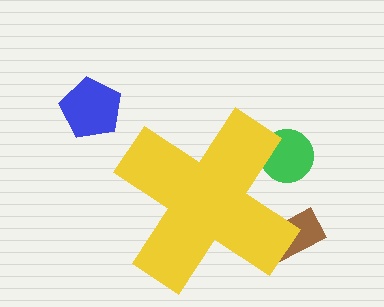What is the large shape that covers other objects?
A yellow cross.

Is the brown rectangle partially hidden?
Yes, the brown rectangle is partially hidden behind the yellow cross.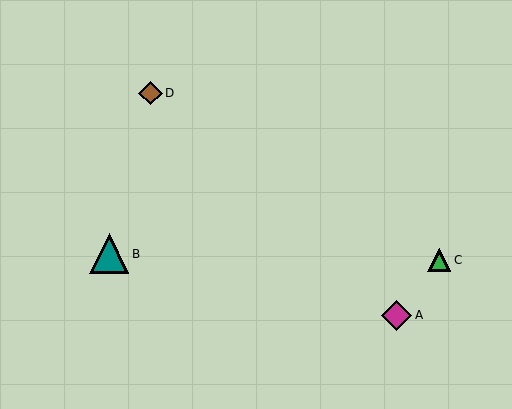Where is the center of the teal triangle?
The center of the teal triangle is at (109, 254).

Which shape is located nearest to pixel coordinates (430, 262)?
The green triangle (labeled C) at (439, 260) is nearest to that location.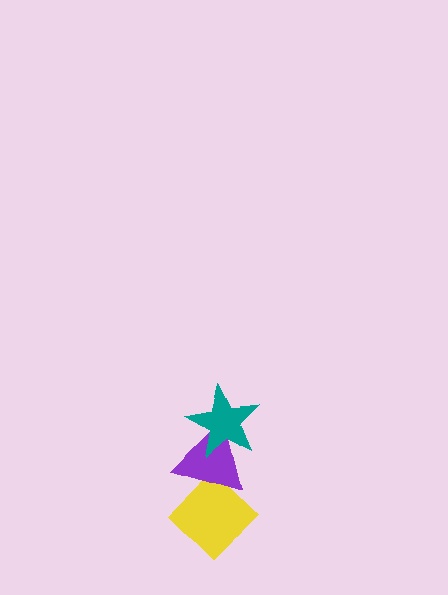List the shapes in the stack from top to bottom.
From top to bottom: the teal star, the purple triangle, the yellow diamond.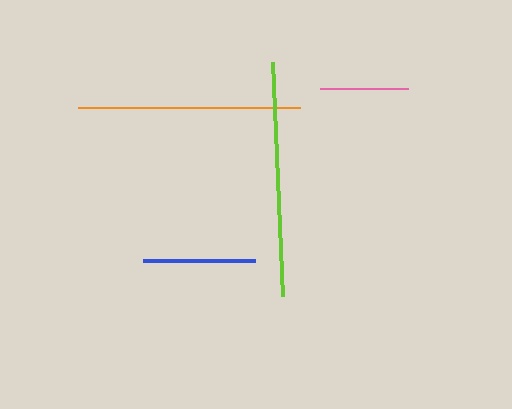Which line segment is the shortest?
The pink line is the shortest at approximately 88 pixels.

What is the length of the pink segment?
The pink segment is approximately 88 pixels long.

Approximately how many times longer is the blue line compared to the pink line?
The blue line is approximately 1.3 times the length of the pink line.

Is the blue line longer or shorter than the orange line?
The orange line is longer than the blue line.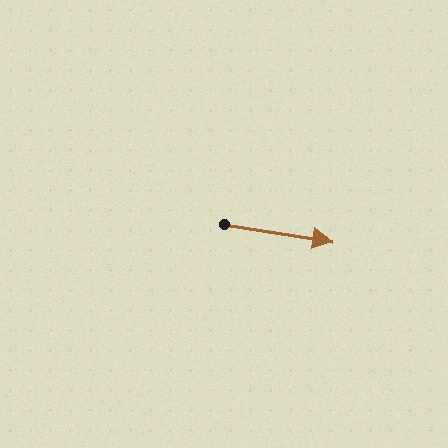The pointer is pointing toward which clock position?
Roughly 3 o'clock.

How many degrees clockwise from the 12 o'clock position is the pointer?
Approximately 99 degrees.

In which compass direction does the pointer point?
East.